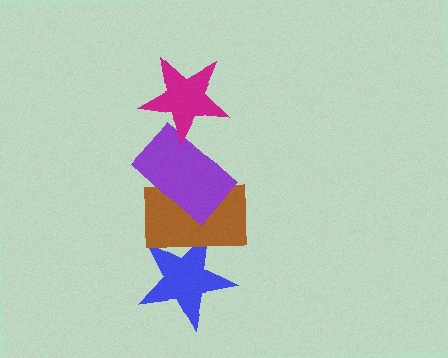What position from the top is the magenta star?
The magenta star is 1st from the top.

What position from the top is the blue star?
The blue star is 4th from the top.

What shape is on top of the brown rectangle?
The purple rectangle is on top of the brown rectangle.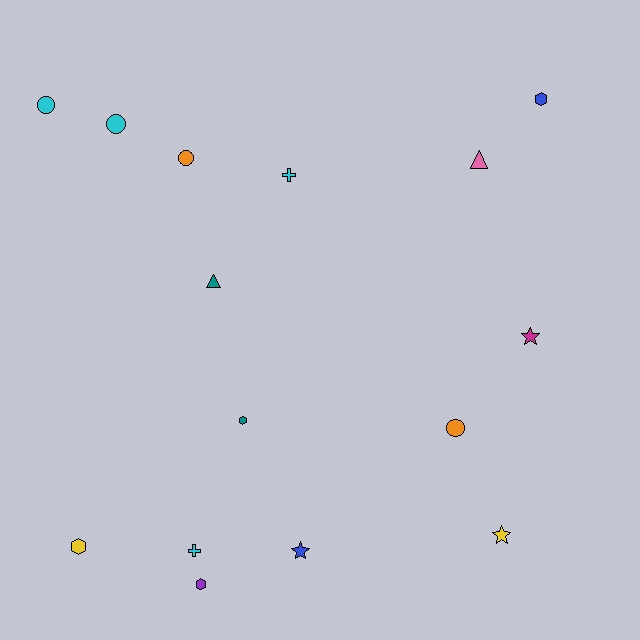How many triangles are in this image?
There are 2 triangles.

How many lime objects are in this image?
There are no lime objects.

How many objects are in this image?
There are 15 objects.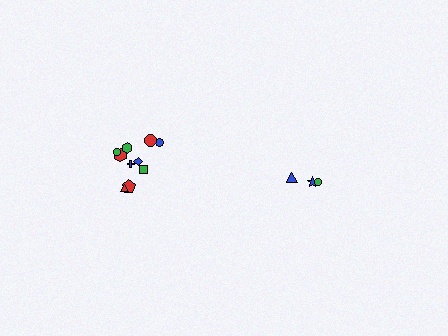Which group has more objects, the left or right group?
The left group.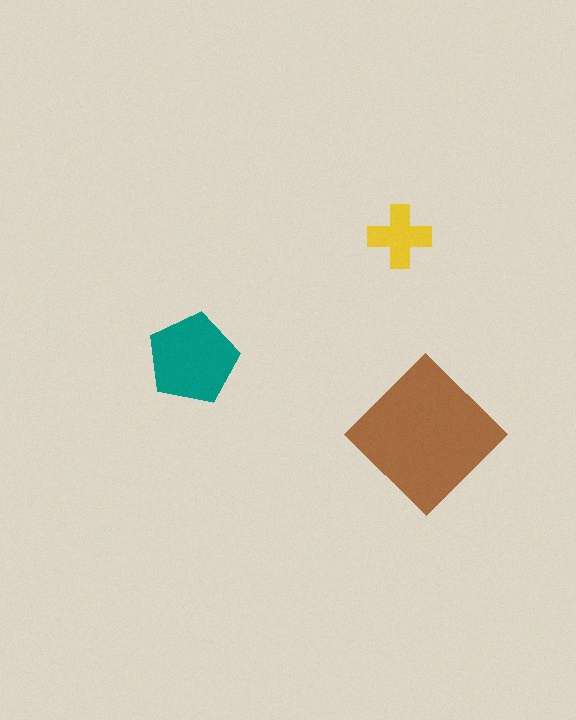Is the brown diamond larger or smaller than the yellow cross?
Larger.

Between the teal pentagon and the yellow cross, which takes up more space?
The teal pentagon.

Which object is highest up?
The yellow cross is topmost.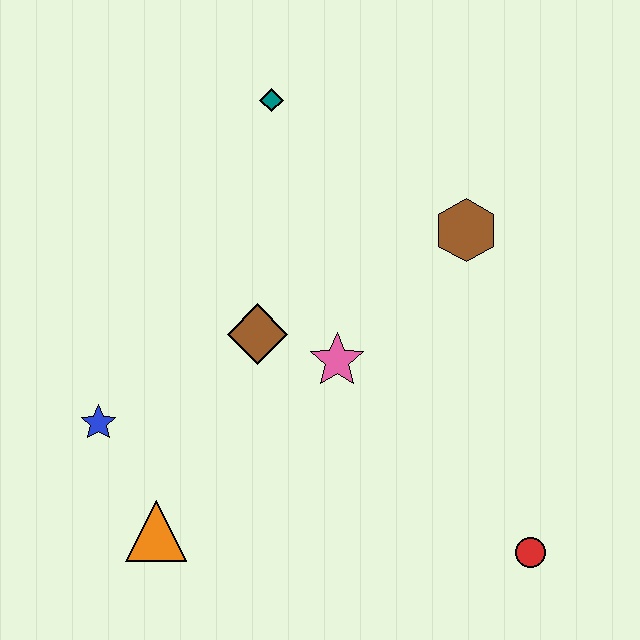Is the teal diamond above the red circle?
Yes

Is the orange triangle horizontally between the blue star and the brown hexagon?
Yes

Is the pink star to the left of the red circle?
Yes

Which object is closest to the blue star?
The orange triangle is closest to the blue star.